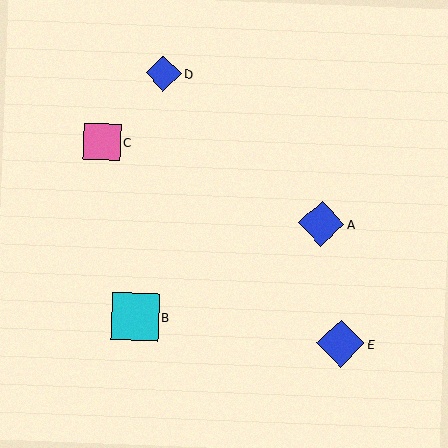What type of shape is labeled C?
Shape C is a pink square.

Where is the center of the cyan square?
The center of the cyan square is at (135, 316).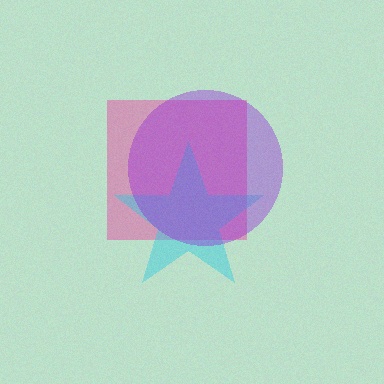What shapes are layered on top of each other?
The layered shapes are: a pink square, a cyan star, a purple circle.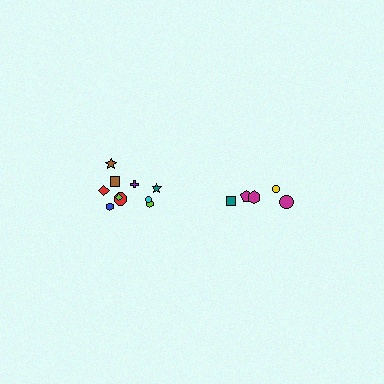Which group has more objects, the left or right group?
The left group.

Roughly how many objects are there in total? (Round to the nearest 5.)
Roughly 15 objects in total.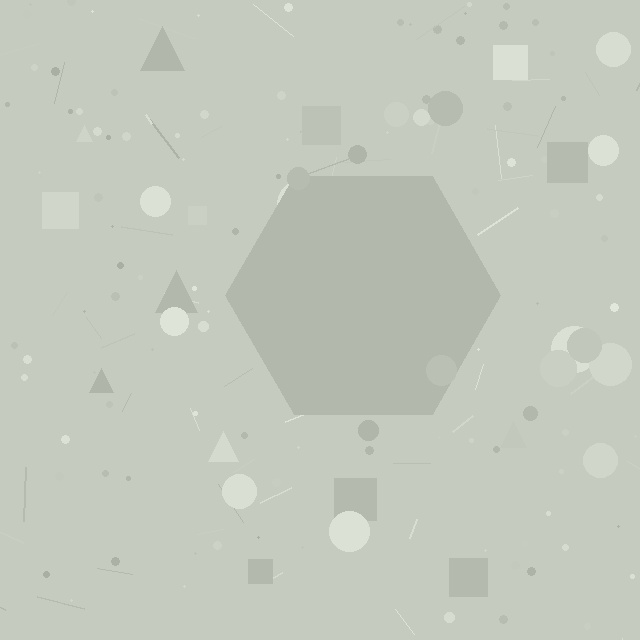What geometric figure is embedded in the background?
A hexagon is embedded in the background.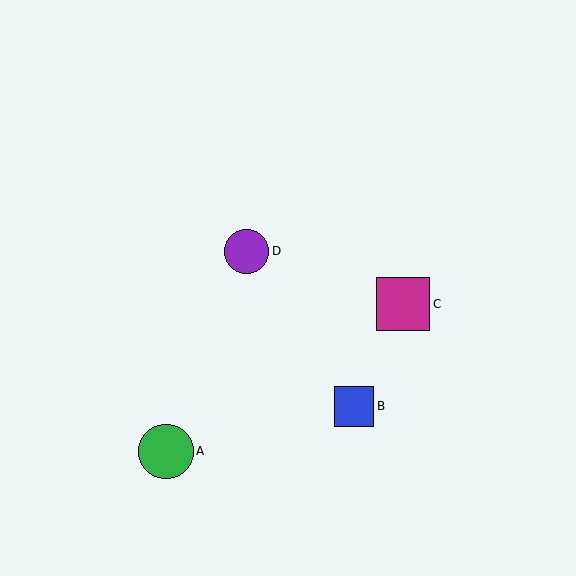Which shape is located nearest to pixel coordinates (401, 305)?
The magenta square (labeled C) at (403, 304) is nearest to that location.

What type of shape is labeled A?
Shape A is a green circle.